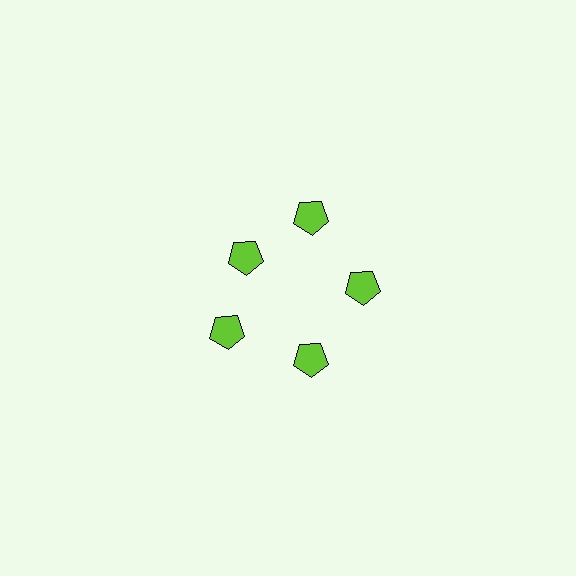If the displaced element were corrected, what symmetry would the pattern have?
It would have 5-fold rotational symmetry — the pattern would map onto itself every 72 degrees.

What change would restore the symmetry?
The symmetry would be restored by moving it outward, back onto the ring so that all 5 pentagons sit at equal angles and equal distance from the center.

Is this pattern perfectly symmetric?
No. The 5 lime pentagons are arranged in a ring, but one element near the 10 o'clock position is pulled inward toward the center, breaking the 5-fold rotational symmetry.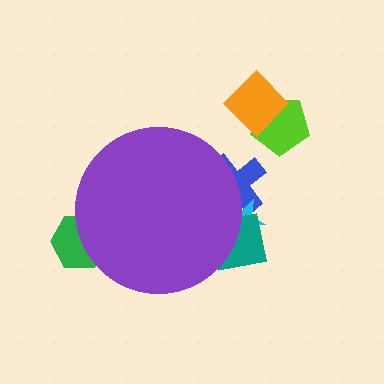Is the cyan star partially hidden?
Yes, the cyan star is partially hidden behind the purple circle.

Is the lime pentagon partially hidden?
No, the lime pentagon is fully visible.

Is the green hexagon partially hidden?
Yes, the green hexagon is partially hidden behind the purple circle.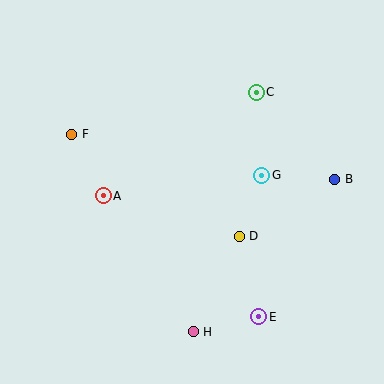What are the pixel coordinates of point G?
Point G is at (262, 175).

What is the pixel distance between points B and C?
The distance between B and C is 117 pixels.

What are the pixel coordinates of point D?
Point D is at (239, 236).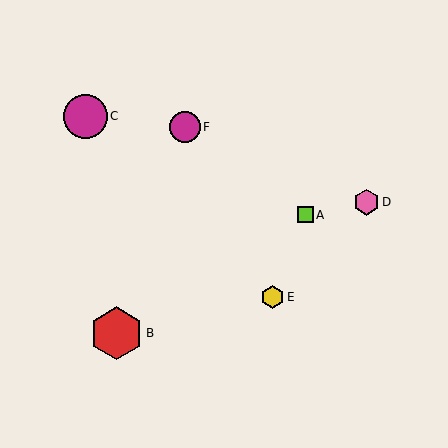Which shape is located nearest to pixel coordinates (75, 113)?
The magenta circle (labeled C) at (86, 116) is nearest to that location.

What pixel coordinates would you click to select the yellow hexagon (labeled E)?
Click at (273, 297) to select the yellow hexagon E.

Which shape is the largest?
The red hexagon (labeled B) is the largest.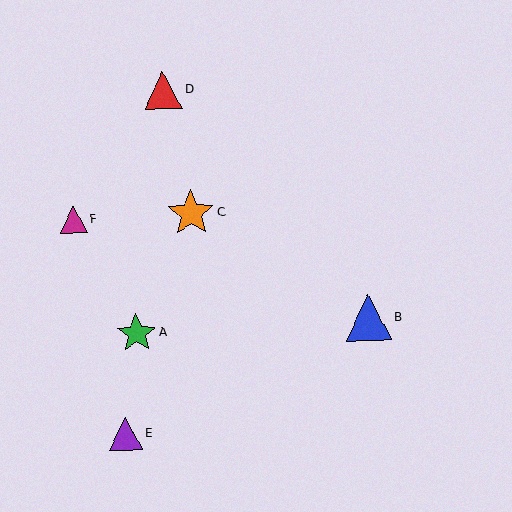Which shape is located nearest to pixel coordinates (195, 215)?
The orange star (labeled C) at (191, 213) is nearest to that location.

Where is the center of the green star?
The center of the green star is at (137, 333).